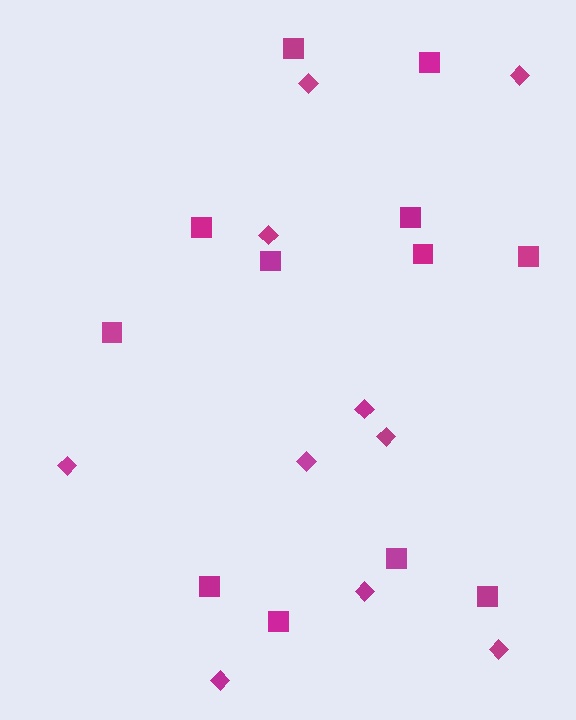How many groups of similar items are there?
There are 2 groups: one group of diamonds (10) and one group of squares (12).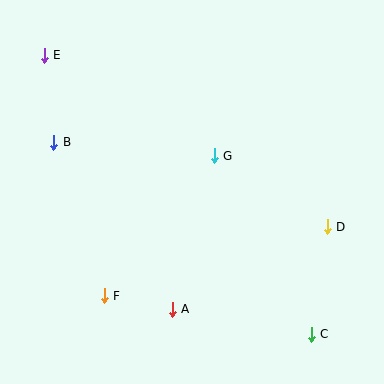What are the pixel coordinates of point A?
Point A is at (172, 309).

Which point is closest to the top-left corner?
Point E is closest to the top-left corner.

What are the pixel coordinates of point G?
Point G is at (214, 156).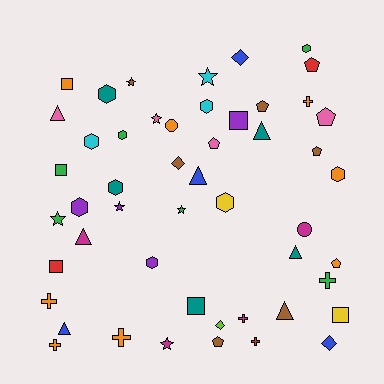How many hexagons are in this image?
There are 10 hexagons.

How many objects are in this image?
There are 50 objects.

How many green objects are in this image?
There are 6 green objects.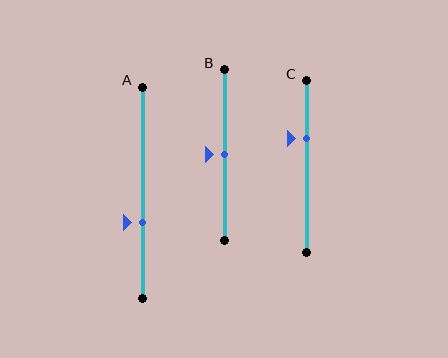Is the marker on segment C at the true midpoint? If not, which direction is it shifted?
No, the marker on segment C is shifted upward by about 16% of the segment length.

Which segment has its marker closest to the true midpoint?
Segment B has its marker closest to the true midpoint.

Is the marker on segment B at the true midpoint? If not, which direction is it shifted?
Yes, the marker on segment B is at the true midpoint.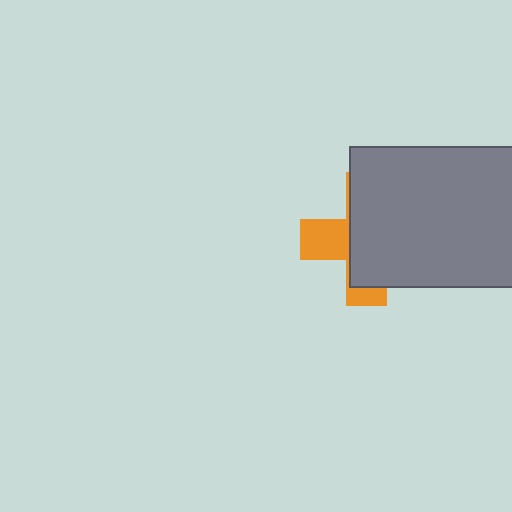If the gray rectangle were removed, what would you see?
You would see the complete orange cross.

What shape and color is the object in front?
The object in front is a gray rectangle.